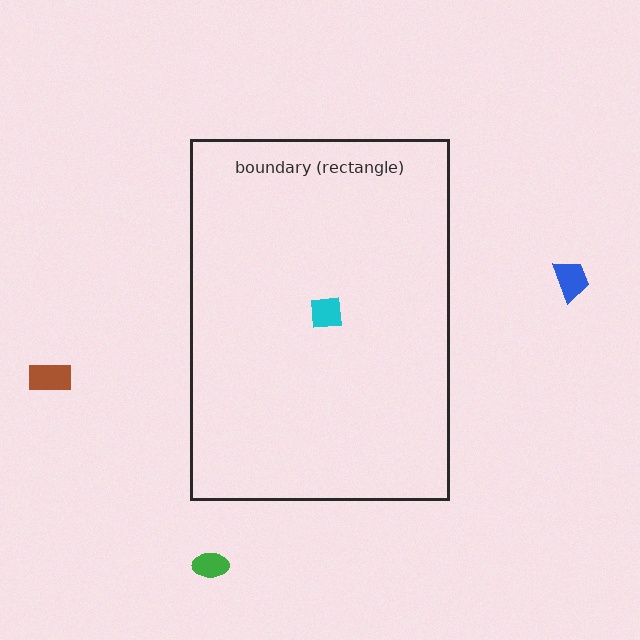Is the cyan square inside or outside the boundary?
Inside.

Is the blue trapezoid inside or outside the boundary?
Outside.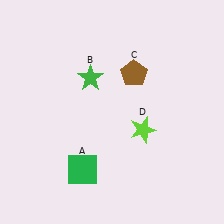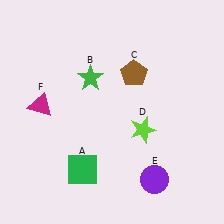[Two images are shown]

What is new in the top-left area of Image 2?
A magenta triangle (F) was added in the top-left area of Image 2.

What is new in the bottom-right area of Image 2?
A purple circle (E) was added in the bottom-right area of Image 2.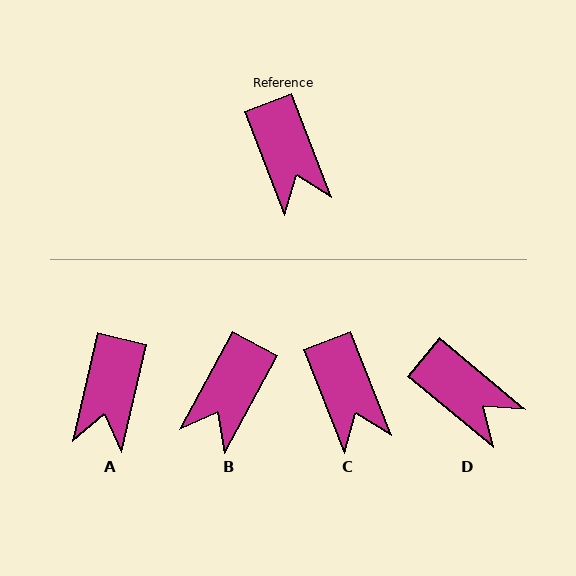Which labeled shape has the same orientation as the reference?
C.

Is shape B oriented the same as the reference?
No, it is off by about 50 degrees.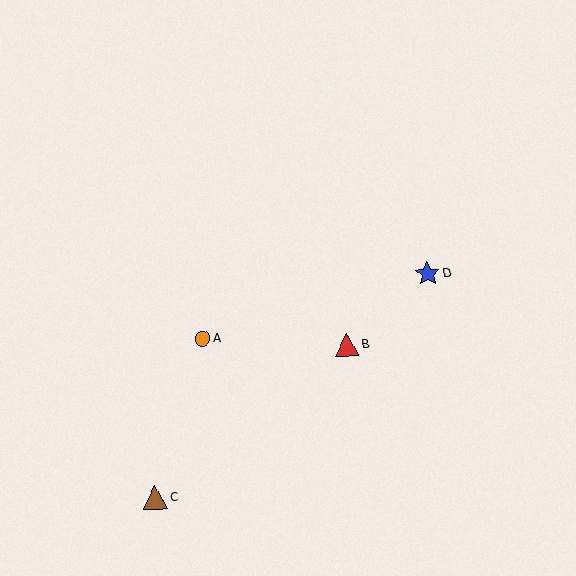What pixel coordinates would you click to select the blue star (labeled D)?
Click at (427, 274) to select the blue star D.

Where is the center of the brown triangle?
The center of the brown triangle is at (155, 498).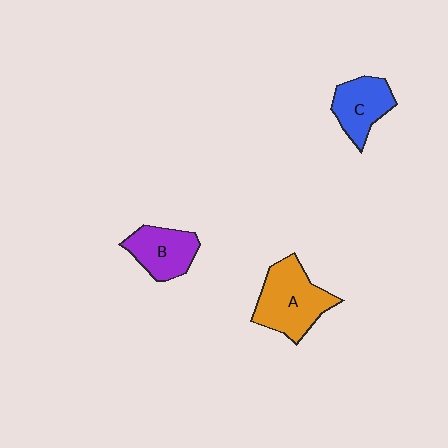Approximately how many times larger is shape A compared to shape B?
Approximately 1.4 times.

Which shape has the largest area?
Shape A (orange).